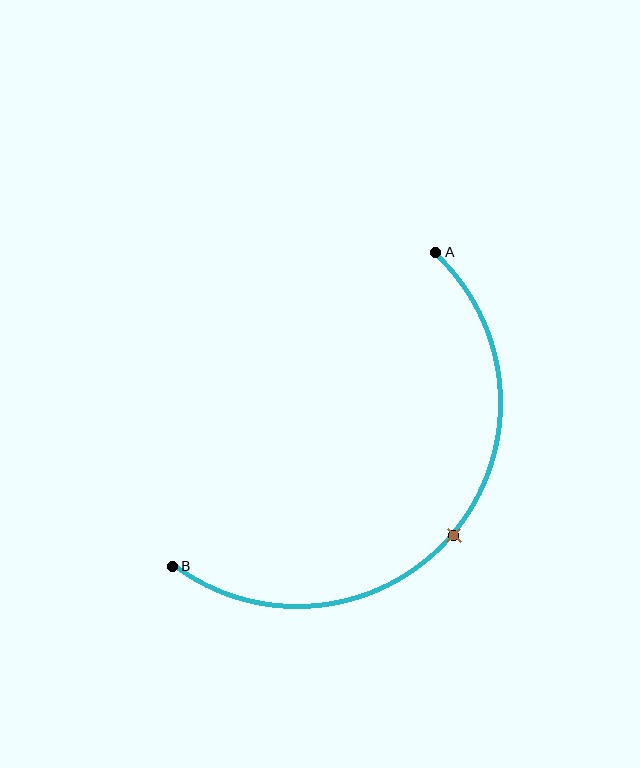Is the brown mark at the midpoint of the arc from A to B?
Yes. The brown mark lies on the arc at equal arc-length from both A and B — it is the arc midpoint.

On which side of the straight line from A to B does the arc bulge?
The arc bulges below and to the right of the straight line connecting A and B.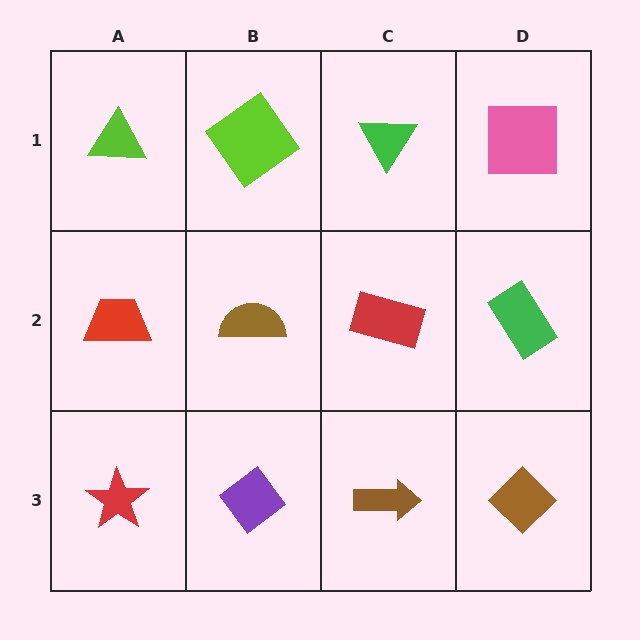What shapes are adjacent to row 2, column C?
A green triangle (row 1, column C), a brown arrow (row 3, column C), a brown semicircle (row 2, column B), a green rectangle (row 2, column D).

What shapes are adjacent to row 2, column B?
A lime diamond (row 1, column B), a purple diamond (row 3, column B), a red trapezoid (row 2, column A), a red rectangle (row 2, column C).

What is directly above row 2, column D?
A pink square.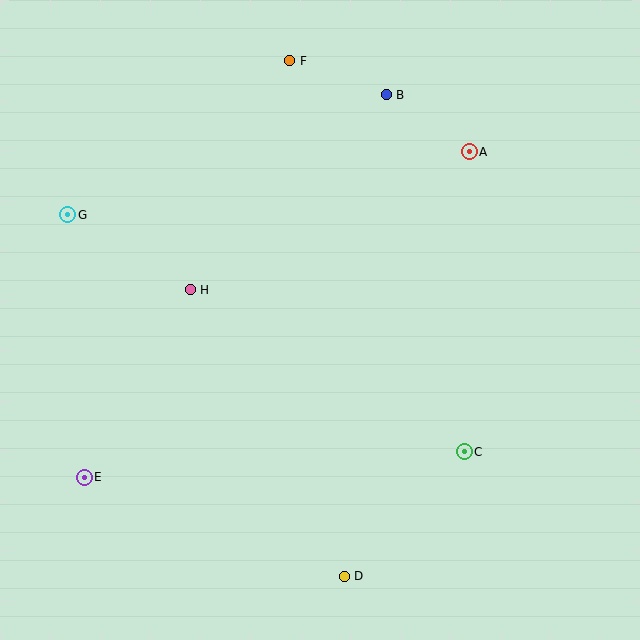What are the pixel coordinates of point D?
Point D is at (344, 576).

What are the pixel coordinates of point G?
Point G is at (68, 215).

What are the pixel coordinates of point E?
Point E is at (84, 477).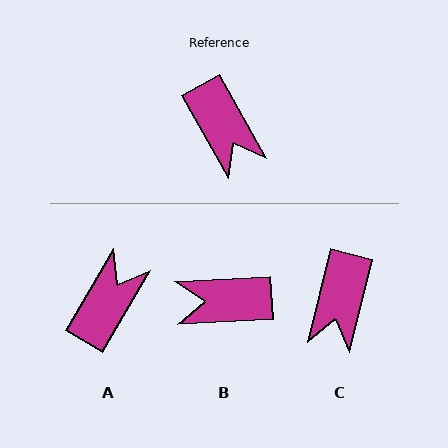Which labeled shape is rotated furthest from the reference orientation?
A, about 121 degrees away.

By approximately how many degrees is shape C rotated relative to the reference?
Approximately 42 degrees clockwise.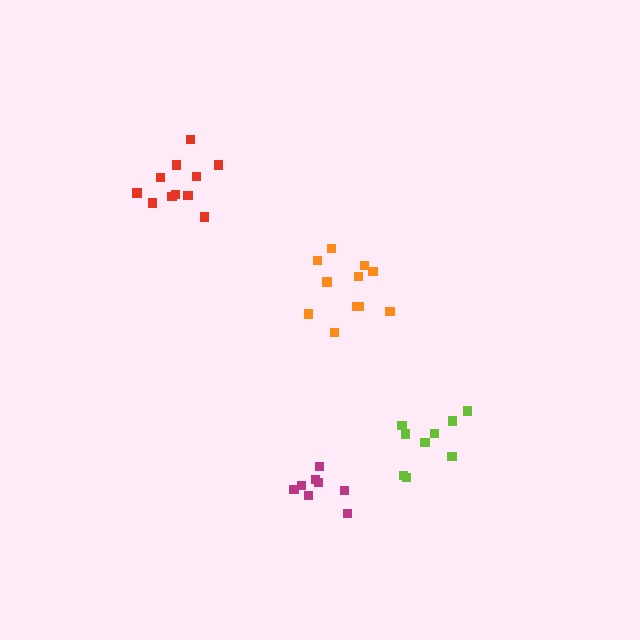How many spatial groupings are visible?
There are 4 spatial groupings.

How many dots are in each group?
Group 1: 9 dots, Group 2: 11 dots, Group 3: 11 dots, Group 4: 8 dots (39 total).